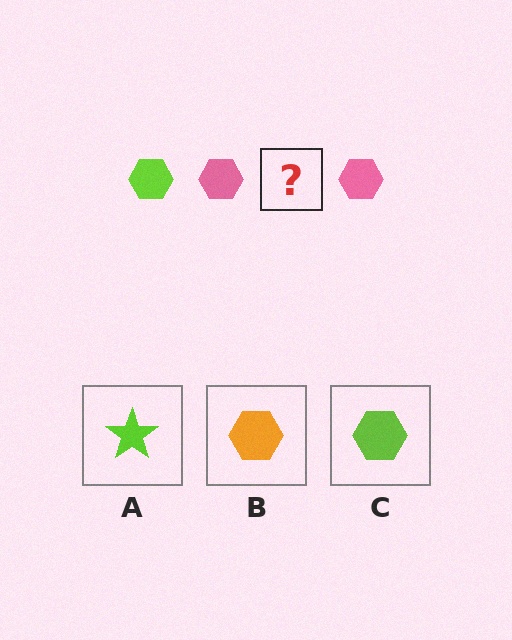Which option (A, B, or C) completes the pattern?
C.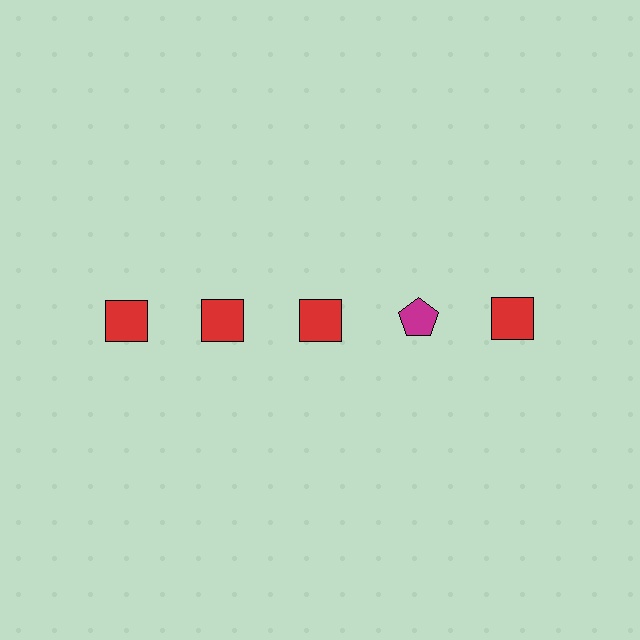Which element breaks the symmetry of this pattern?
The magenta pentagon in the top row, second from right column breaks the symmetry. All other shapes are red squares.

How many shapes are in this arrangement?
There are 5 shapes arranged in a grid pattern.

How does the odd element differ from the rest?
It differs in both color (magenta instead of red) and shape (pentagon instead of square).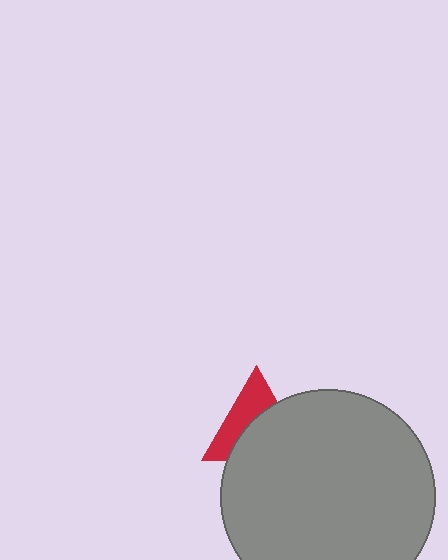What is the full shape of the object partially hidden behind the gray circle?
The partially hidden object is a red triangle.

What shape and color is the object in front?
The object in front is a gray circle.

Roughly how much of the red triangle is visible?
About half of it is visible (roughly 45%).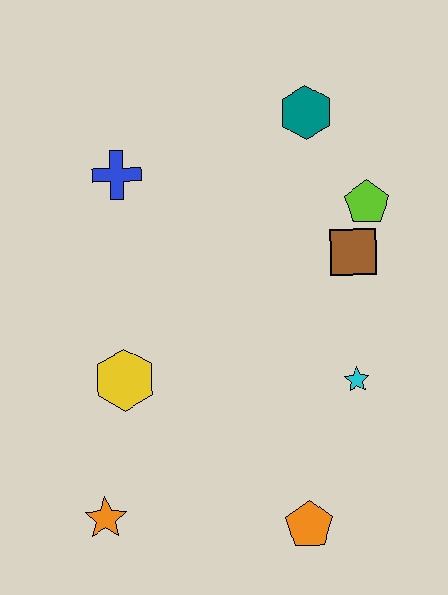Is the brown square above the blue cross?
No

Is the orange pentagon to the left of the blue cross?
No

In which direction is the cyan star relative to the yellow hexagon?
The cyan star is to the right of the yellow hexagon.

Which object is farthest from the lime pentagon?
The orange star is farthest from the lime pentagon.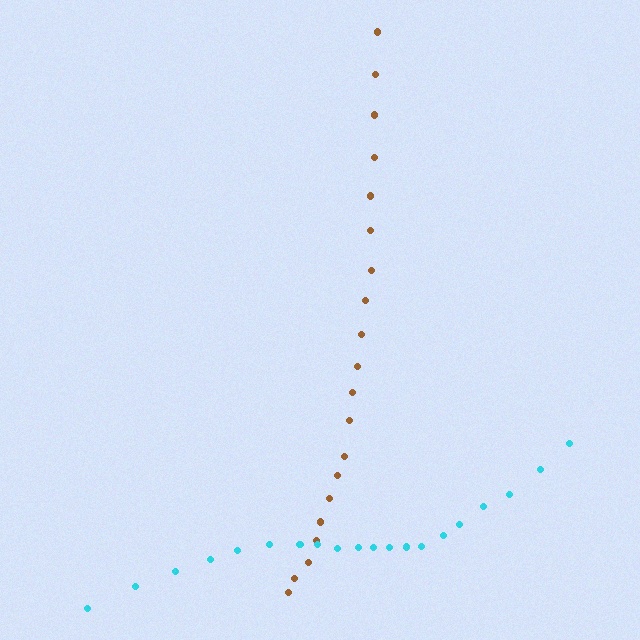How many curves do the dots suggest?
There are 2 distinct paths.